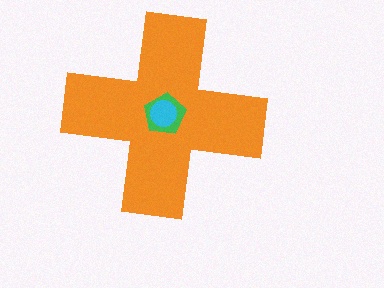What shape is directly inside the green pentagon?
The cyan circle.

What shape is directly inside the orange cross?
The green pentagon.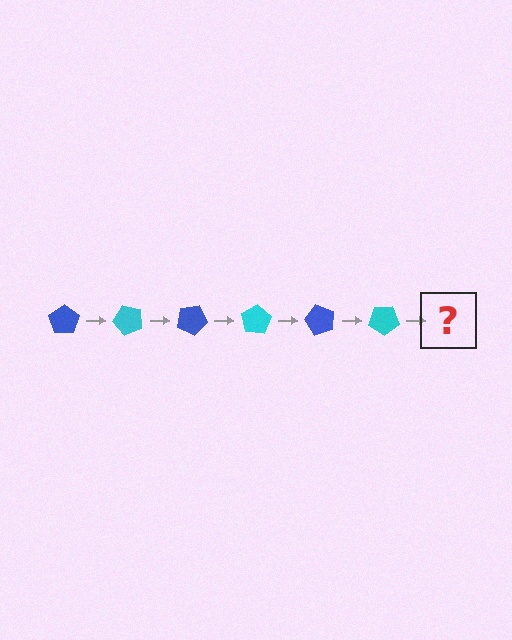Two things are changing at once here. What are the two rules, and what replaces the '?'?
The two rules are that it rotates 50 degrees each step and the color cycles through blue and cyan. The '?' should be a blue pentagon, rotated 300 degrees from the start.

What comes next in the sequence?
The next element should be a blue pentagon, rotated 300 degrees from the start.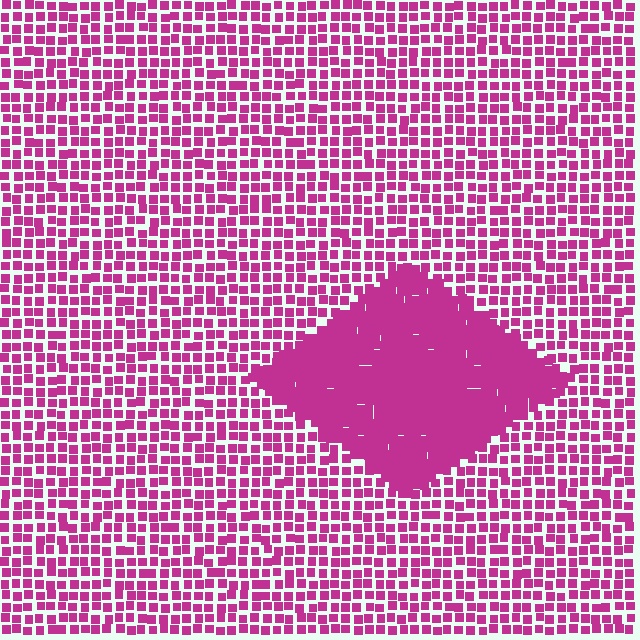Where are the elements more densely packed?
The elements are more densely packed inside the diamond boundary.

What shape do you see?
I see a diamond.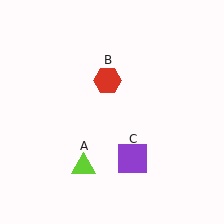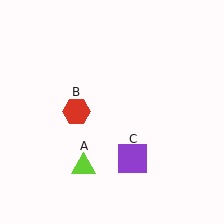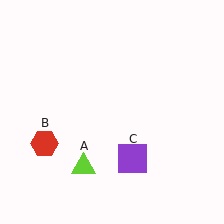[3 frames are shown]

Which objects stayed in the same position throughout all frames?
Lime triangle (object A) and purple square (object C) remained stationary.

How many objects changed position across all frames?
1 object changed position: red hexagon (object B).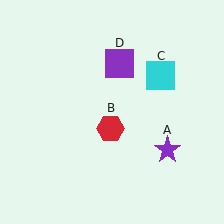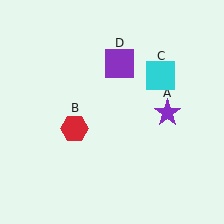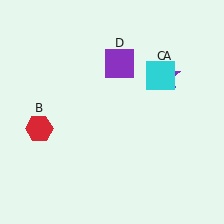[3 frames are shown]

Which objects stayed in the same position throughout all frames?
Cyan square (object C) and purple square (object D) remained stationary.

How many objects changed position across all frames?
2 objects changed position: purple star (object A), red hexagon (object B).